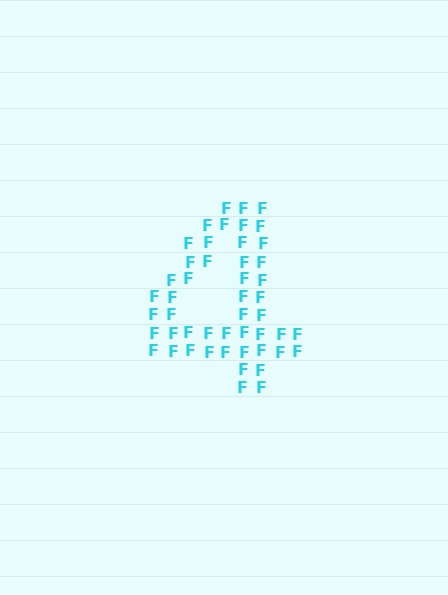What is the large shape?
The large shape is the digit 4.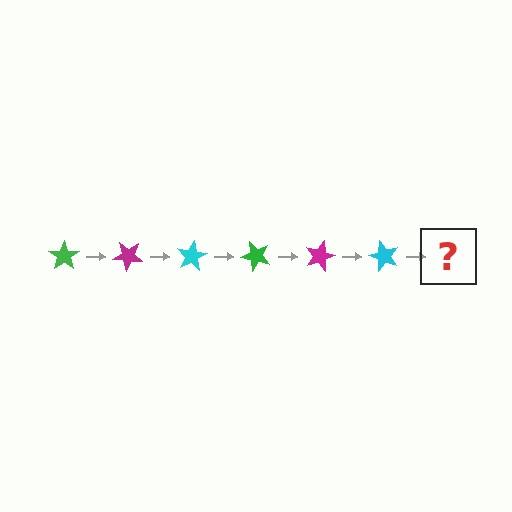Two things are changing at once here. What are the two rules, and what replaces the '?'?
The two rules are that it rotates 40 degrees each step and the color cycles through green, magenta, and cyan. The '?' should be a green star, rotated 240 degrees from the start.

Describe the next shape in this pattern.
It should be a green star, rotated 240 degrees from the start.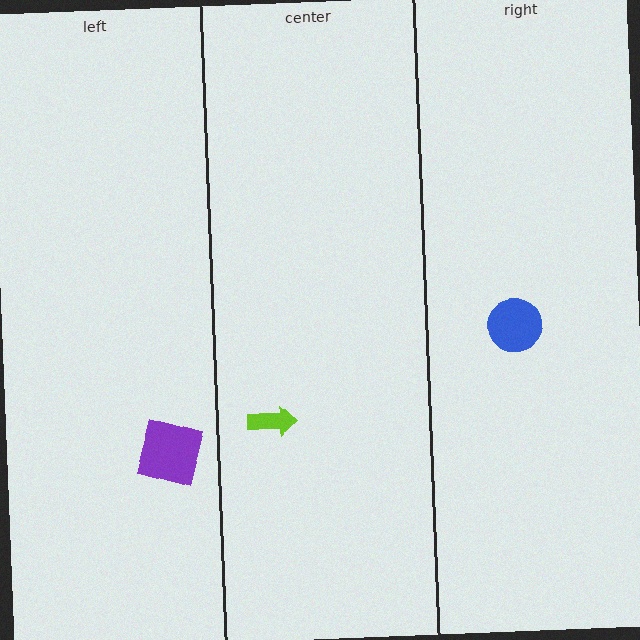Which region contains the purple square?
The left region.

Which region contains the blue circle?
The right region.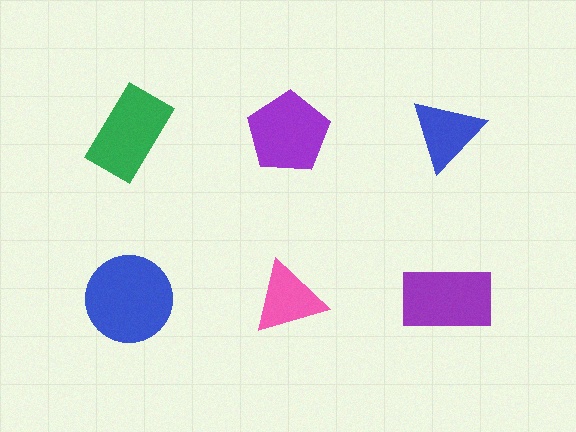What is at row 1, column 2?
A purple pentagon.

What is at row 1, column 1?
A green rectangle.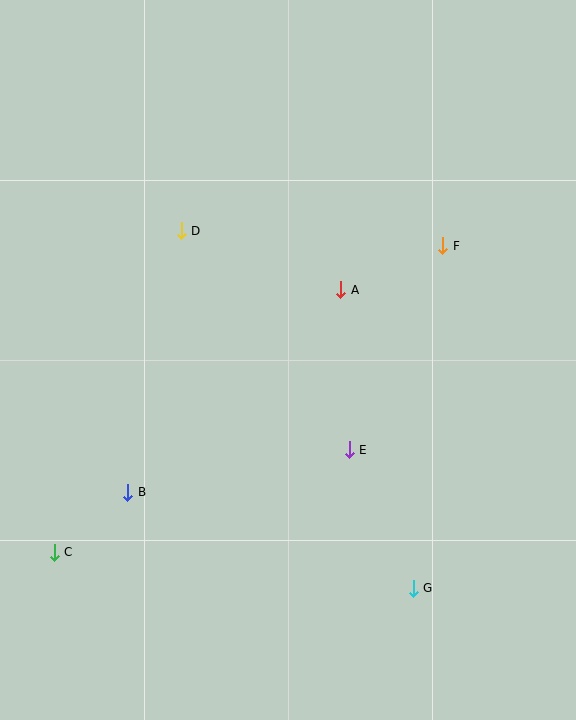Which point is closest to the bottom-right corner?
Point G is closest to the bottom-right corner.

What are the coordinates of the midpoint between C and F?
The midpoint between C and F is at (248, 399).